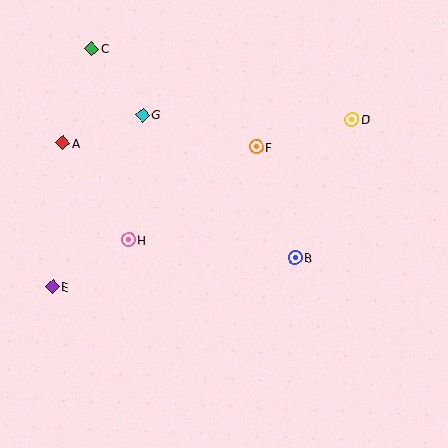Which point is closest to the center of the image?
Point B at (295, 258) is closest to the center.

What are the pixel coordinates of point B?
Point B is at (295, 258).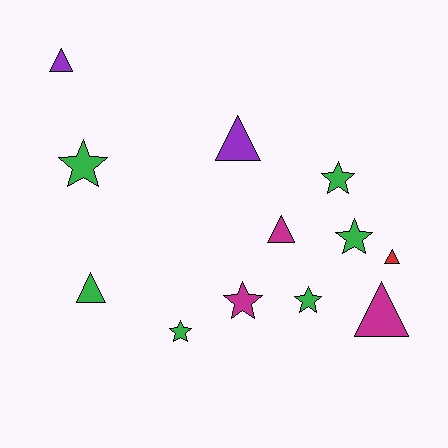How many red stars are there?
There are no red stars.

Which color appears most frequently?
Green, with 6 objects.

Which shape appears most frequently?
Star, with 6 objects.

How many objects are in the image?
There are 12 objects.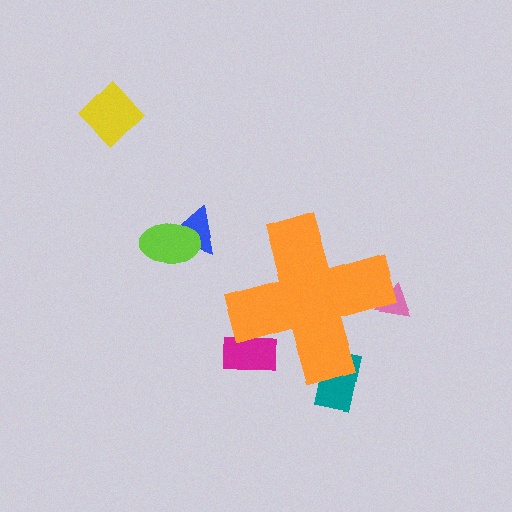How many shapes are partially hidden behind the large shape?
3 shapes are partially hidden.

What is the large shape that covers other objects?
An orange cross.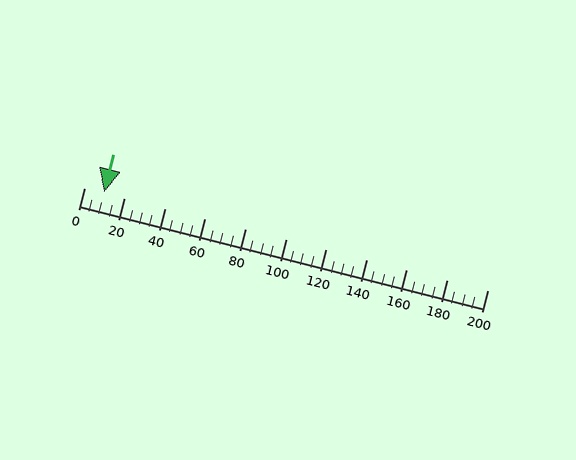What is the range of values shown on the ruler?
The ruler shows values from 0 to 200.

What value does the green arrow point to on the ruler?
The green arrow points to approximately 10.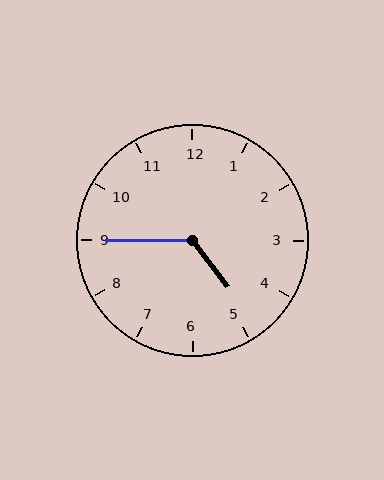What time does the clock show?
4:45.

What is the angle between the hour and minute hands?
Approximately 128 degrees.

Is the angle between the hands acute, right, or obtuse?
It is obtuse.